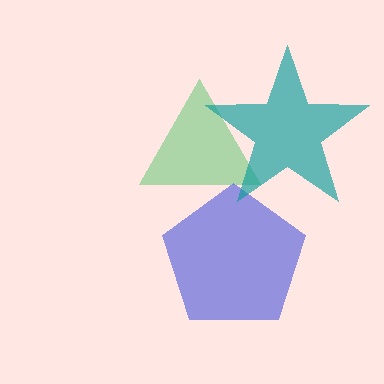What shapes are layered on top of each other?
The layered shapes are: a green triangle, a blue pentagon, a teal star.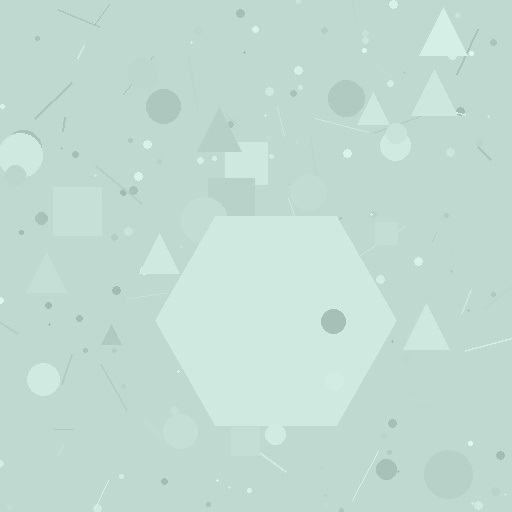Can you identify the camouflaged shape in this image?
The camouflaged shape is a hexagon.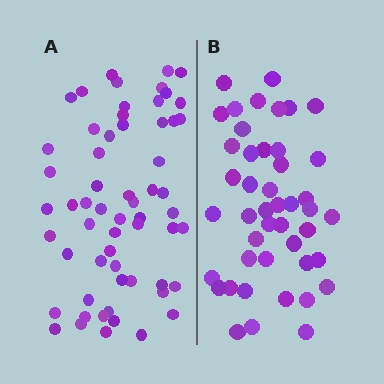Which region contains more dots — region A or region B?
Region A (the left region) has more dots.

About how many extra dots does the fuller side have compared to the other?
Region A has approximately 15 more dots than region B.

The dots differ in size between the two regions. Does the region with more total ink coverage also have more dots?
No. Region B has more total ink coverage because its dots are larger, but region A actually contains more individual dots. Total area can be misleading — the number of items is what matters here.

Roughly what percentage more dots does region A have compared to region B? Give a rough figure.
About 35% more.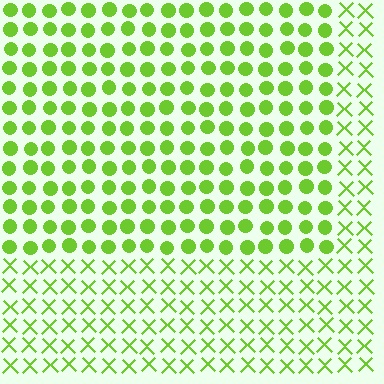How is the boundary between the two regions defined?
The boundary is defined by a change in element shape: circles inside vs. X marks outside. All elements share the same color and spacing.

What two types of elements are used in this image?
The image uses circles inside the rectangle region and X marks outside it.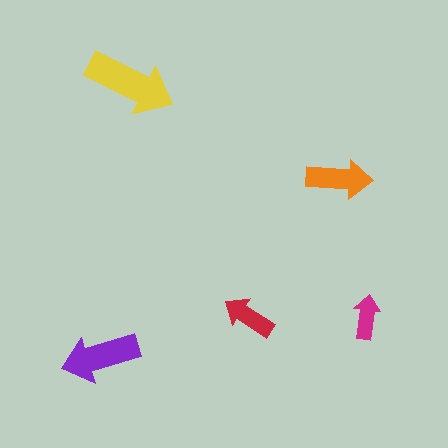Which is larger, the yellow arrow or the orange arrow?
The yellow one.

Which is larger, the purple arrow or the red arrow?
The purple one.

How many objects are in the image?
There are 5 objects in the image.